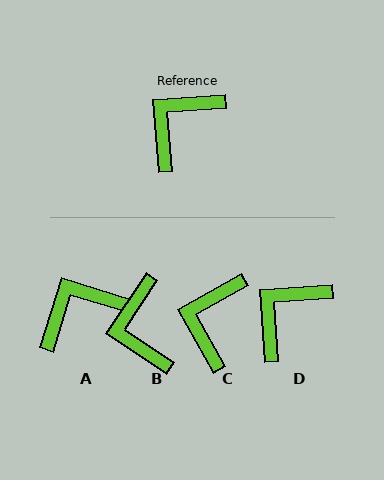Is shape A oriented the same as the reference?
No, it is off by about 21 degrees.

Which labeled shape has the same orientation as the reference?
D.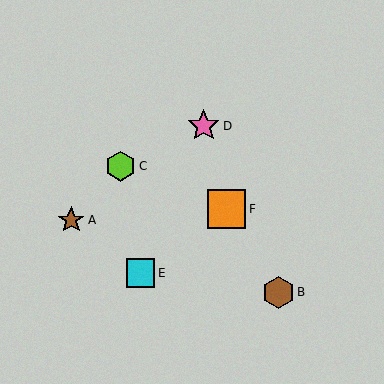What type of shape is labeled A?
Shape A is a brown star.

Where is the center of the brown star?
The center of the brown star is at (71, 220).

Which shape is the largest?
The orange square (labeled F) is the largest.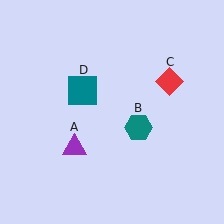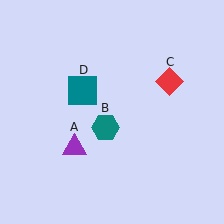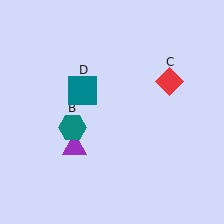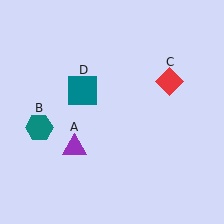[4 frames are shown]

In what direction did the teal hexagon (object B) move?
The teal hexagon (object B) moved left.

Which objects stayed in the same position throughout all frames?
Purple triangle (object A) and red diamond (object C) and teal square (object D) remained stationary.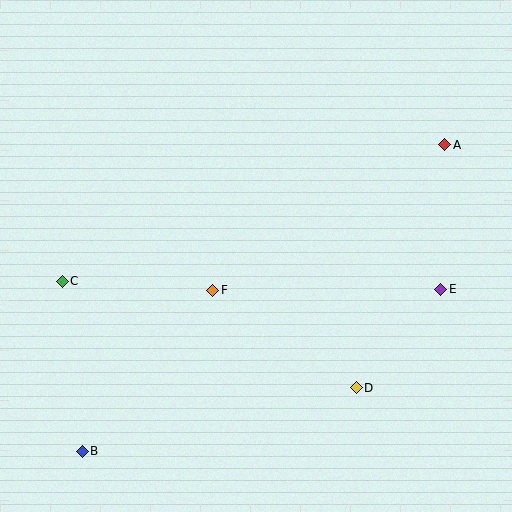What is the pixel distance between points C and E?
The distance between C and E is 379 pixels.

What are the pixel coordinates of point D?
Point D is at (356, 388).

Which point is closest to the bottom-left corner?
Point B is closest to the bottom-left corner.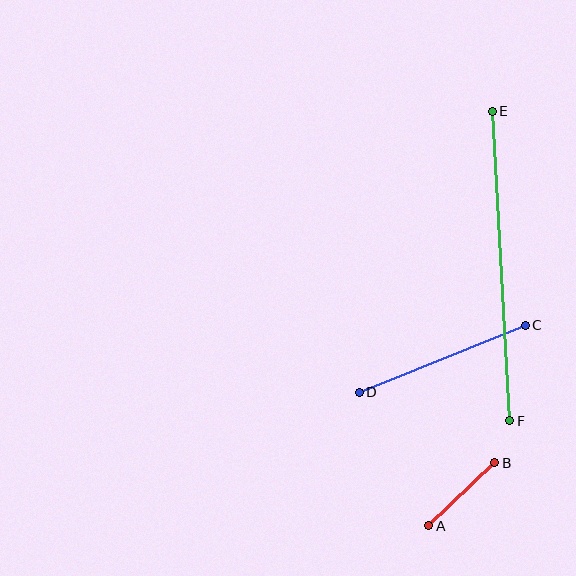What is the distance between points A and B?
The distance is approximately 91 pixels.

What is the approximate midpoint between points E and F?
The midpoint is at approximately (501, 266) pixels.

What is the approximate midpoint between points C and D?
The midpoint is at approximately (442, 359) pixels.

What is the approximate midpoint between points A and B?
The midpoint is at approximately (462, 494) pixels.